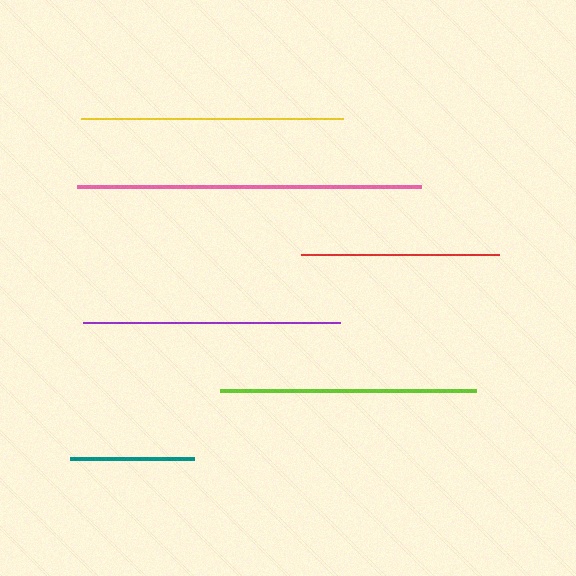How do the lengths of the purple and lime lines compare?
The purple and lime lines are approximately the same length.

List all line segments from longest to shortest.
From longest to shortest: pink, yellow, purple, lime, red, teal.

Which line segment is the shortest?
The teal line is the shortest at approximately 124 pixels.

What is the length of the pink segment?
The pink segment is approximately 344 pixels long.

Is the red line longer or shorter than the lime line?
The lime line is longer than the red line.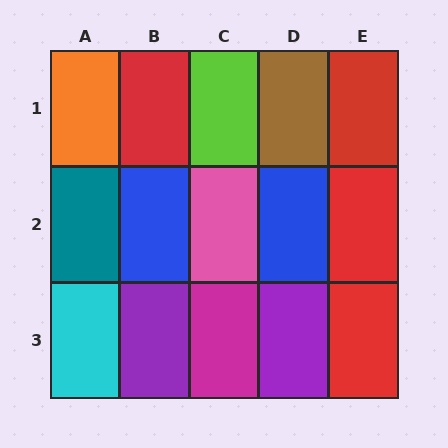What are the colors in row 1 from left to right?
Orange, red, lime, brown, red.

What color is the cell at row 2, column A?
Teal.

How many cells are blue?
2 cells are blue.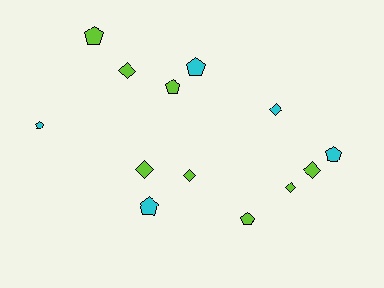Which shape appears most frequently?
Pentagon, with 7 objects.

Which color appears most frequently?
Lime, with 8 objects.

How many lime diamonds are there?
There are 5 lime diamonds.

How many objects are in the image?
There are 13 objects.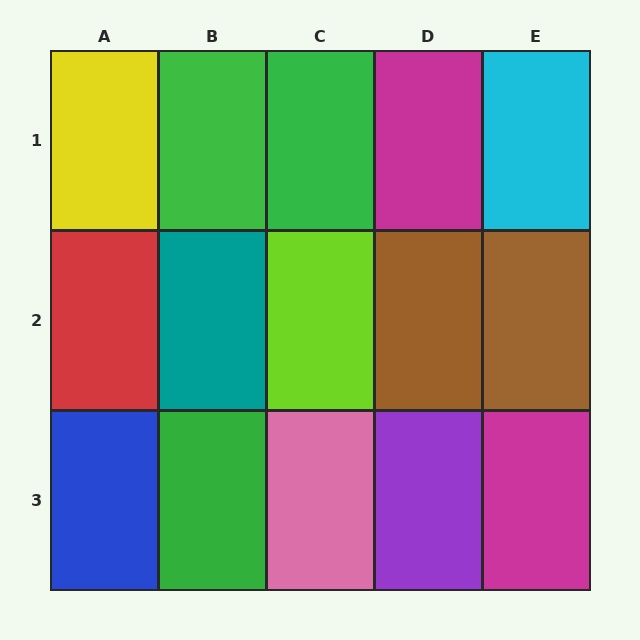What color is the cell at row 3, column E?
Magenta.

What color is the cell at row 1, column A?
Yellow.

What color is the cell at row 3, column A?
Blue.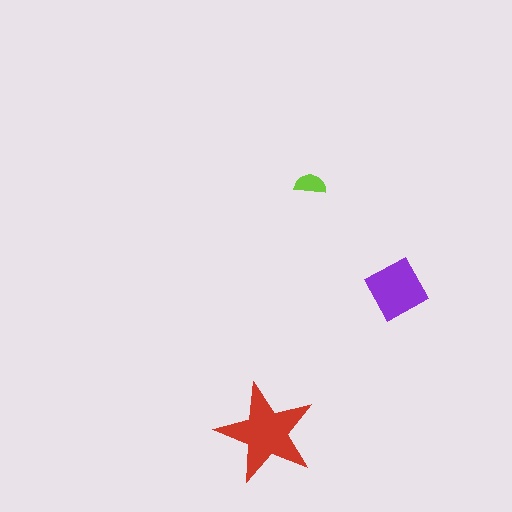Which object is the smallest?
The lime semicircle.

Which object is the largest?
The red star.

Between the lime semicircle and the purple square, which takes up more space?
The purple square.